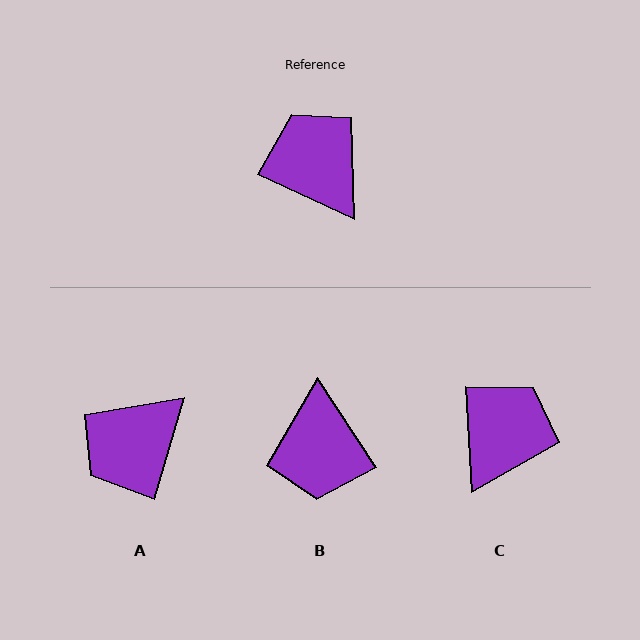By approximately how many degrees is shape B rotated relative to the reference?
Approximately 148 degrees counter-clockwise.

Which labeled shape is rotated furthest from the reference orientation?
B, about 148 degrees away.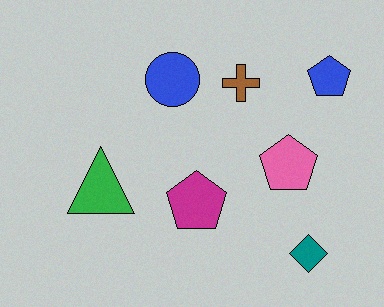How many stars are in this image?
There are no stars.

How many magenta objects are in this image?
There is 1 magenta object.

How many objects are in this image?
There are 7 objects.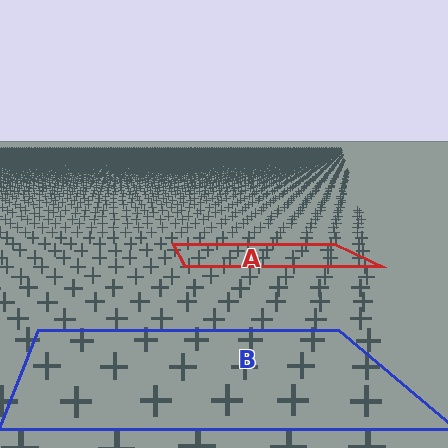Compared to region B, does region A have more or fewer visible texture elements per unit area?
Region A has more texture elements per unit area — they are packed more densely because it is farther away.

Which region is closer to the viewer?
Region B is closer. The texture elements there are larger and more spread out.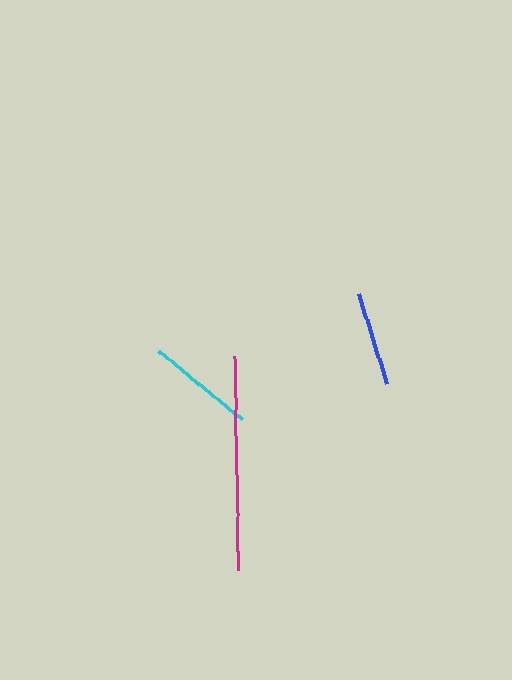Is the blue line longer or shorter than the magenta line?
The magenta line is longer than the blue line.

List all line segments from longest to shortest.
From longest to shortest: magenta, cyan, blue.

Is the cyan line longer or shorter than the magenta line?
The magenta line is longer than the cyan line.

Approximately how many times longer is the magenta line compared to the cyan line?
The magenta line is approximately 2.0 times the length of the cyan line.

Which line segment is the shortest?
The blue line is the shortest at approximately 94 pixels.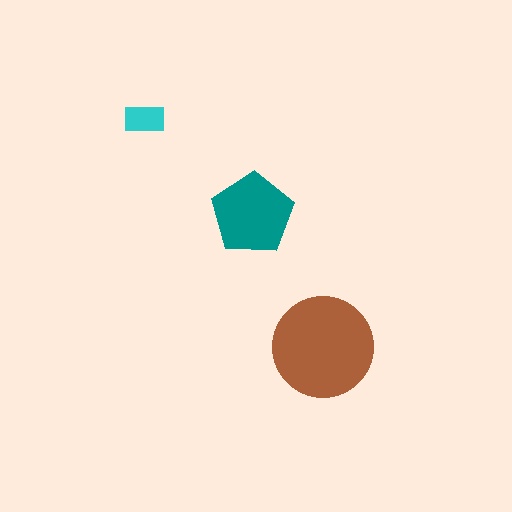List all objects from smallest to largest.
The cyan rectangle, the teal pentagon, the brown circle.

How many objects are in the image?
There are 3 objects in the image.